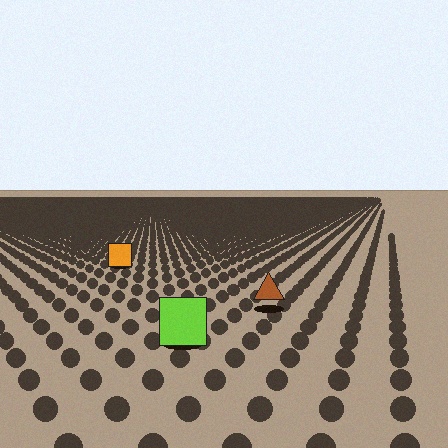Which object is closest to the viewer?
The lime square is closest. The texture marks near it are larger and more spread out.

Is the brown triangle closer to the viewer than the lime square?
No. The lime square is closer — you can tell from the texture gradient: the ground texture is coarser near it.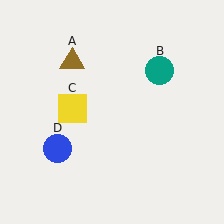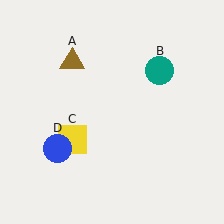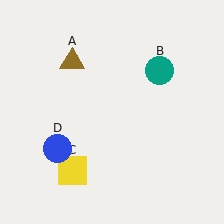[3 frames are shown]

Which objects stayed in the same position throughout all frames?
Brown triangle (object A) and teal circle (object B) and blue circle (object D) remained stationary.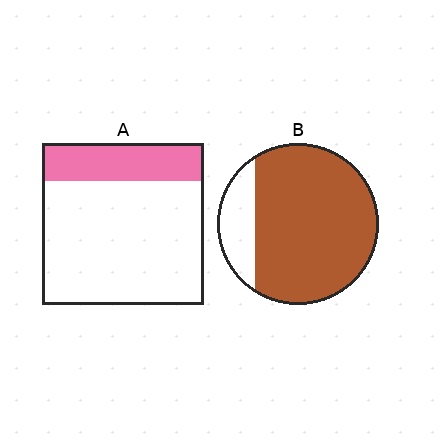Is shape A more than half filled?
No.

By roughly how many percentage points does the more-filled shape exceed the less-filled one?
By roughly 60 percentage points (B over A).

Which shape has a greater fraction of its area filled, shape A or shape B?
Shape B.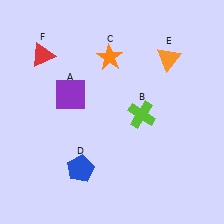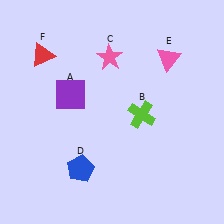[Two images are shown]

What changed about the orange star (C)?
In Image 1, C is orange. In Image 2, it changed to pink.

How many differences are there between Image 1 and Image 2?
There are 2 differences between the two images.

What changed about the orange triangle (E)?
In Image 1, E is orange. In Image 2, it changed to pink.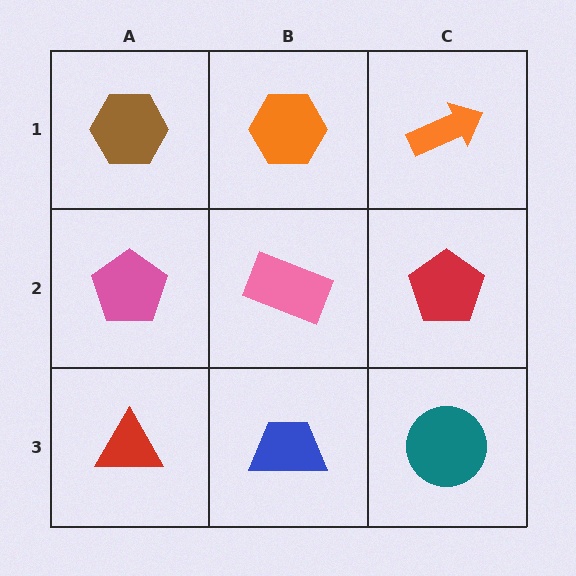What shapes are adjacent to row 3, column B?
A pink rectangle (row 2, column B), a red triangle (row 3, column A), a teal circle (row 3, column C).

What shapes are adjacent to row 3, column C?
A red pentagon (row 2, column C), a blue trapezoid (row 3, column B).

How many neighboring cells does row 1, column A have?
2.